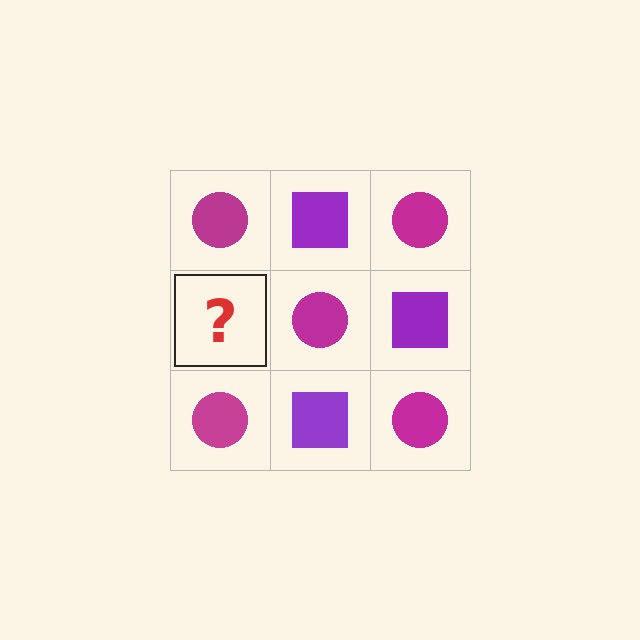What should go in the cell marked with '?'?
The missing cell should contain a purple square.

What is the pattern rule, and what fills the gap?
The rule is that it alternates magenta circle and purple square in a checkerboard pattern. The gap should be filled with a purple square.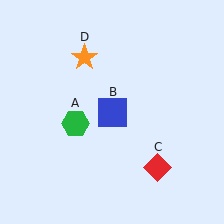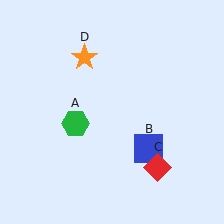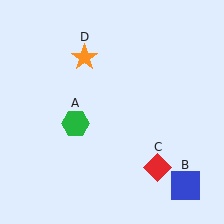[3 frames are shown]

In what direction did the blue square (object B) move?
The blue square (object B) moved down and to the right.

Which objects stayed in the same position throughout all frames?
Green hexagon (object A) and red diamond (object C) and orange star (object D) remained stationary.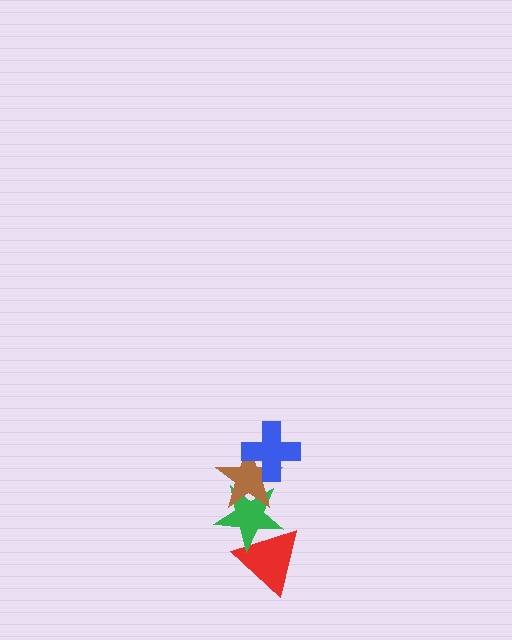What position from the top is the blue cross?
The blue cross is 1st from the top.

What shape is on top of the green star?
The brown star is on top of the green star.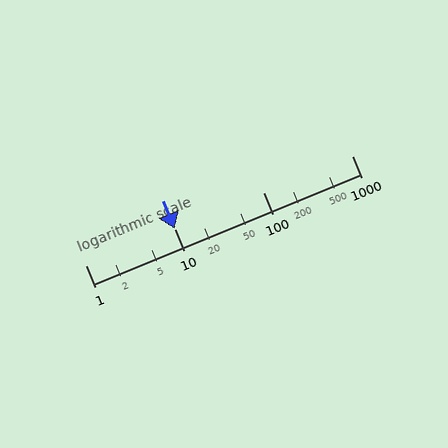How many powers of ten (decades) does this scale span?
The scale spans 3 decades, from 1 to 1000.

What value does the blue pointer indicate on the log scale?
The pointer indicates approximately 10.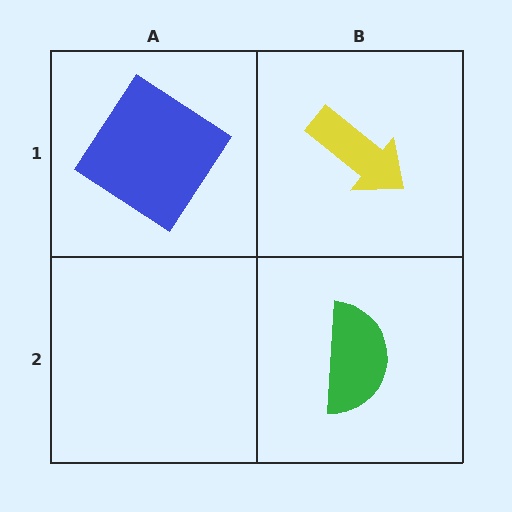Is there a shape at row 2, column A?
No, that cell is empty.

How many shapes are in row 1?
2 shapes.